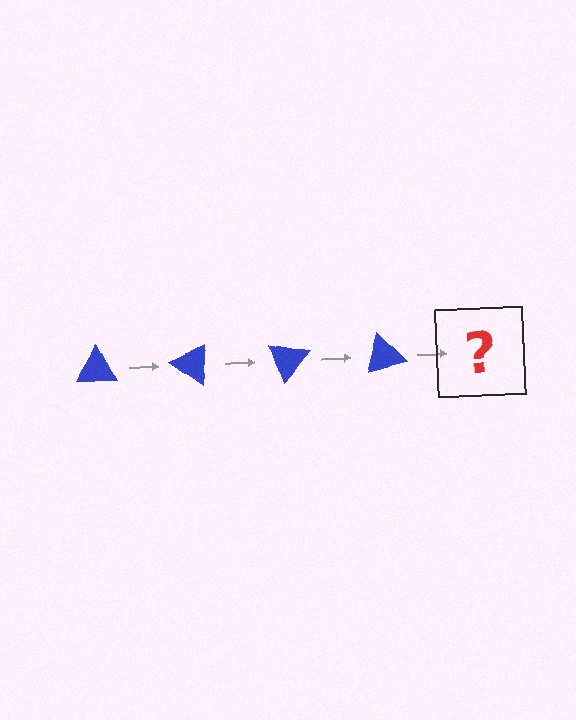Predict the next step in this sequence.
The next step is a blue triangle rotated 140 degrees.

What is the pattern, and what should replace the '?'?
The pattern is that the triangle rotates 35 degrees each step. The '?' should be a blue triangle rotated 140 degrees.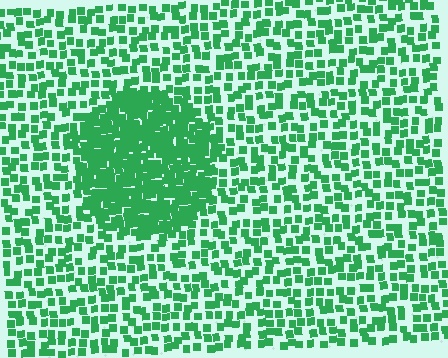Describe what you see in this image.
The image contains small green elements arranged at two different densities. A circle-shaped region is visible where the elements are more densely packed than the surrounding area.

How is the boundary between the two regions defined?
The boundary is defined by a change in element density (approximately 2.3x ratio). All elements are the same color, size, and shape.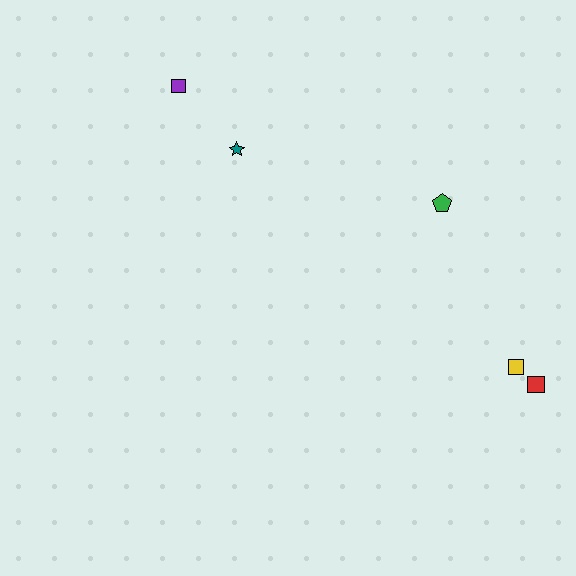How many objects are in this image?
There are 5 objects.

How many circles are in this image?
There are no circles.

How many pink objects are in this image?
There are no pink objects.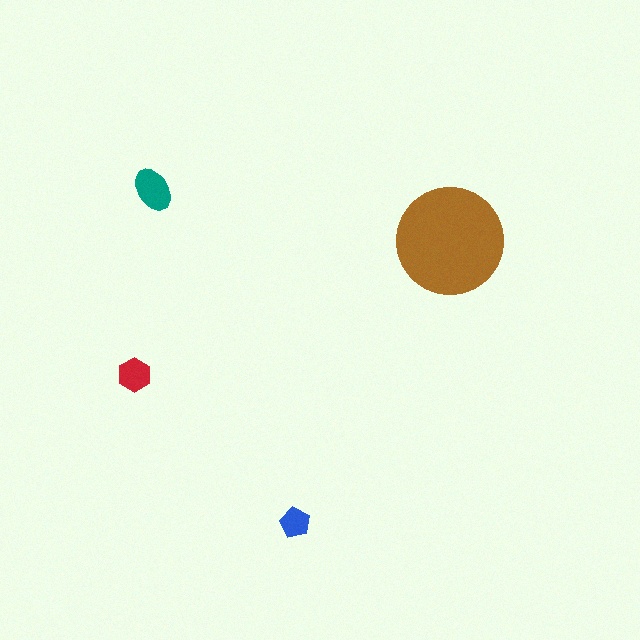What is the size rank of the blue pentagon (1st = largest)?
4th.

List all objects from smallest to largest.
The blue pentagon, the red hexagon, the teal ellipse, the brown circle.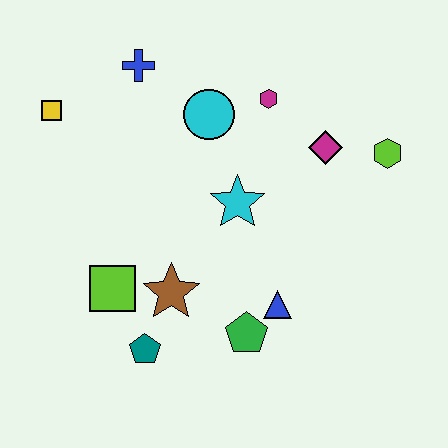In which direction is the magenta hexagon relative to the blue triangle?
The magenta hexagon is above the blue triangle.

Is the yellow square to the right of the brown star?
No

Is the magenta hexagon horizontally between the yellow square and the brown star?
No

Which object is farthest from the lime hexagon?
The yellow square is farthest from the lime hexagon.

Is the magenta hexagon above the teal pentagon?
Yes